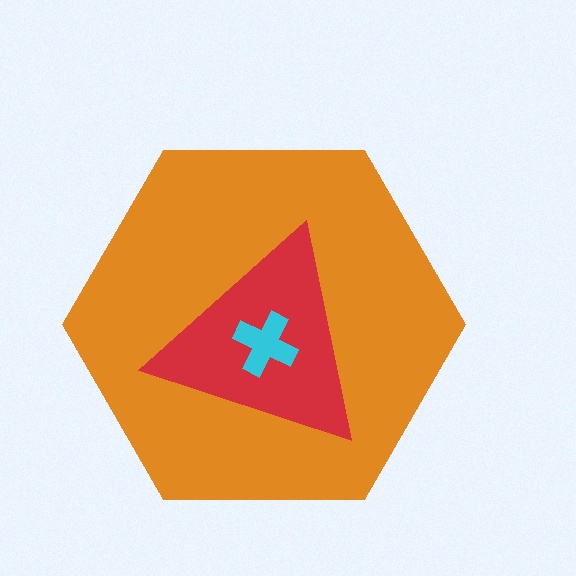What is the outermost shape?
The orange hexagon.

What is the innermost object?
The cyan cross.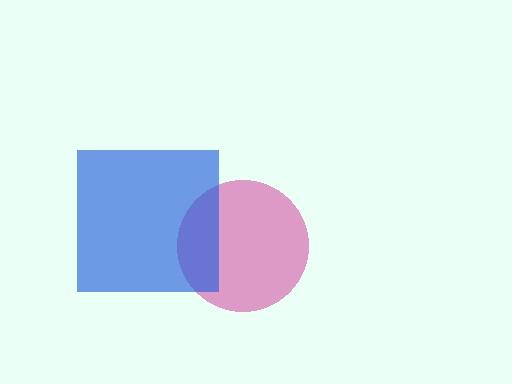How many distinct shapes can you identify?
There are 2 distinct shapes: a magenta circle, a blue square.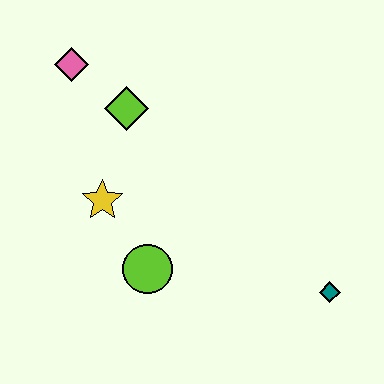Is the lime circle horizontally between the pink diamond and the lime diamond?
No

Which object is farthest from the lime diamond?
The teal diamond is farthest from the lime diamond.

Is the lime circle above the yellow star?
No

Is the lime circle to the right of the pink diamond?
Yes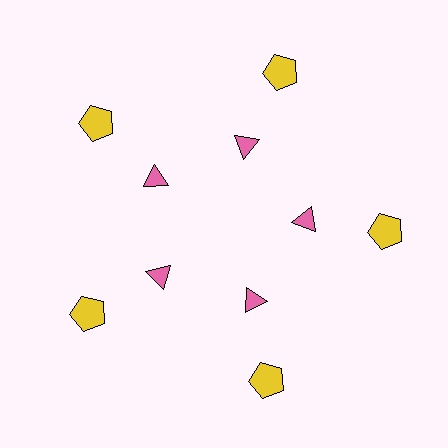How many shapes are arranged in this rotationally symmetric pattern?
There are 10 shapes, arranged in 5 groups of 2.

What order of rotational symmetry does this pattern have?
This pattern has 5-fold rotational symmetry.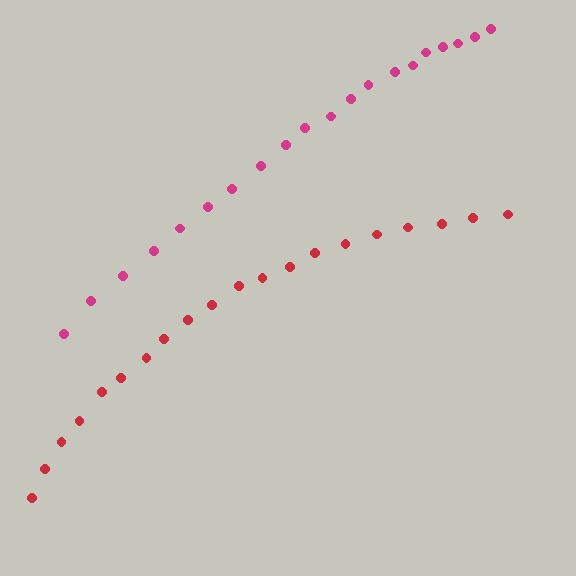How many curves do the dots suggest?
There are 2 distinct paths.